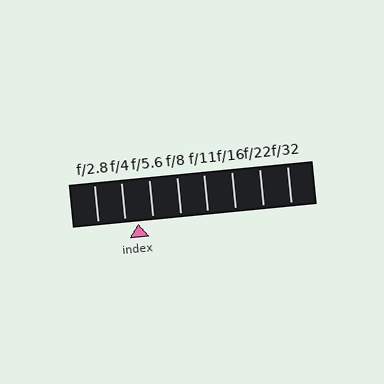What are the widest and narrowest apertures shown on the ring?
The widest aperture shown is f/2.8 and the narrowest is f/32.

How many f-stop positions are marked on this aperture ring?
There are 8 f-stop positions marked.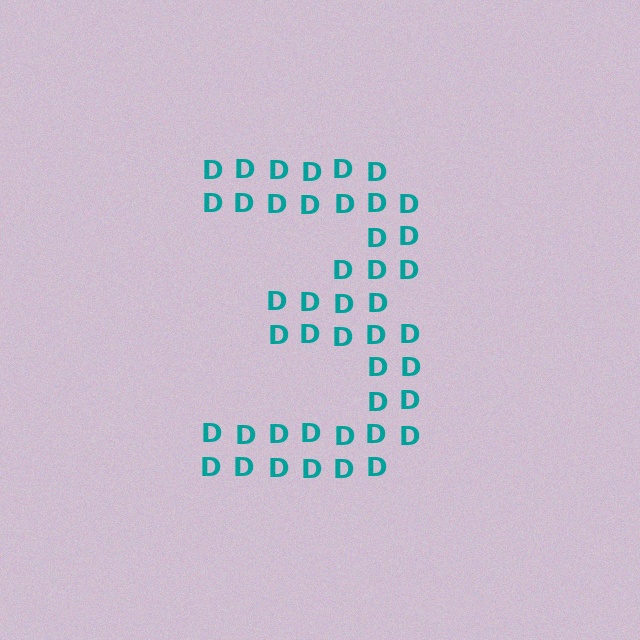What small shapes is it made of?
It is made of small letter D's.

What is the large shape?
The large shape is the digit 3.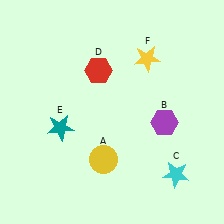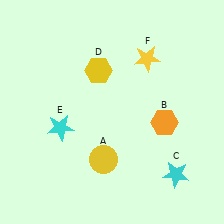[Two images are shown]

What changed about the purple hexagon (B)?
In Image 1, B is purple. In Image 2, it changed to orange.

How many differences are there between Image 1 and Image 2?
There are 3 differences between the two images.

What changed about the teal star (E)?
In Image 1, E is teal. In Image 2, it changed to cyan.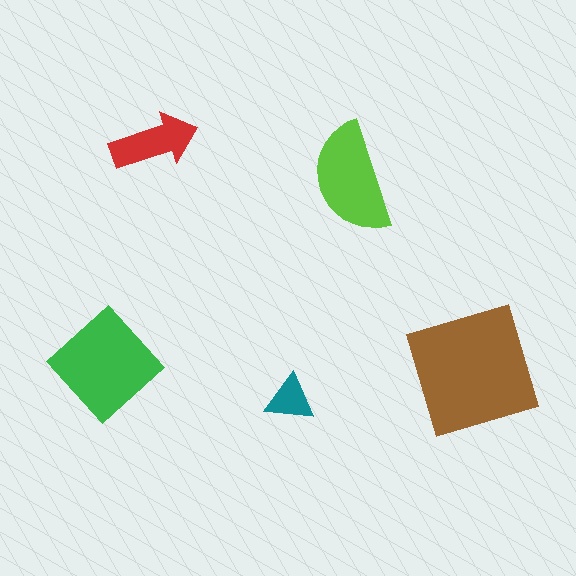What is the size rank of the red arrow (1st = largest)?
4th.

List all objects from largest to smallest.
The brown square, the green diamond, the lime semicircle, the red arrow, the teal triangle.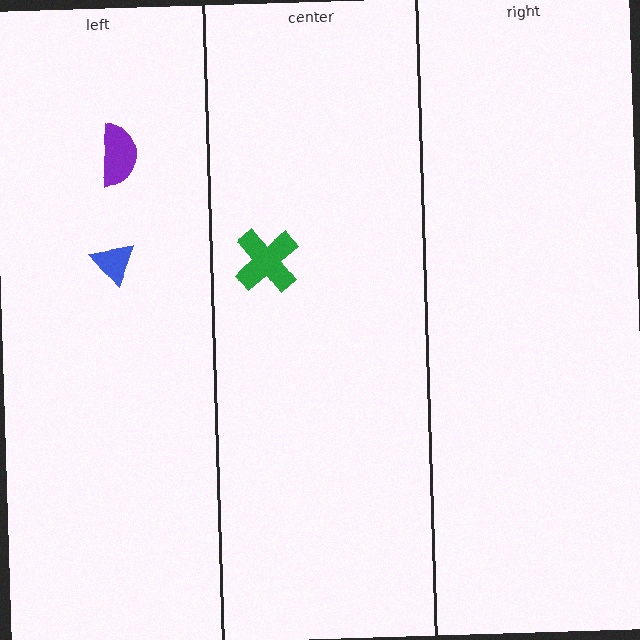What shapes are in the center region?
The green cross.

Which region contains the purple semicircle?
The left region.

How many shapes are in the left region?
2.